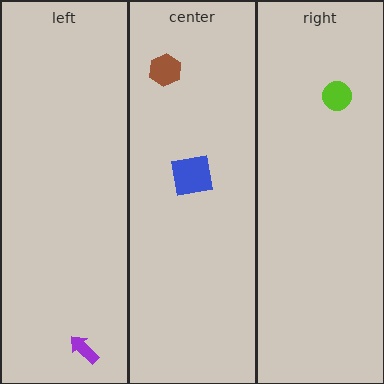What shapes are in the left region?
The purple arrow.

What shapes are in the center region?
The blue square, the brown hexagon.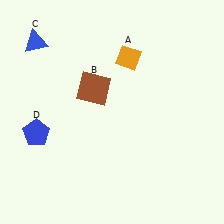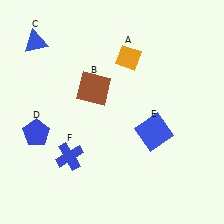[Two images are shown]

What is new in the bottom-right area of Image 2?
A blue square (E) was added in the bottom-right area of Image 2.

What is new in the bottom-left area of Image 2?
A blue cross (F) was added in the bottom-left area of Image 2.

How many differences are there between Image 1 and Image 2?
There are 2 differences between the two images.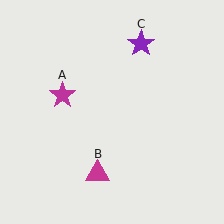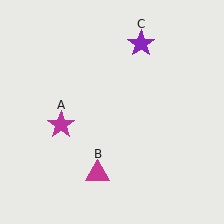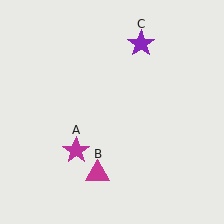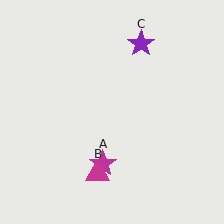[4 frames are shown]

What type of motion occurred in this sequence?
The magenta star (object A) rotated counterclockwise around the center of the scene.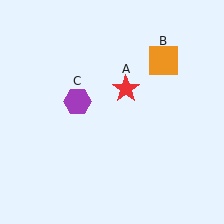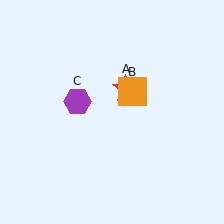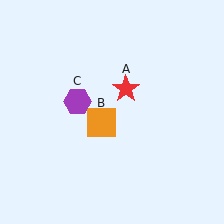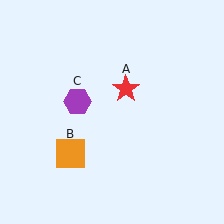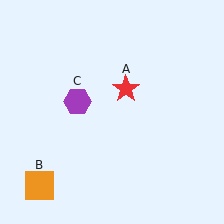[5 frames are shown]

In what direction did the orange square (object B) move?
The orange square (object B) moved down and to the left.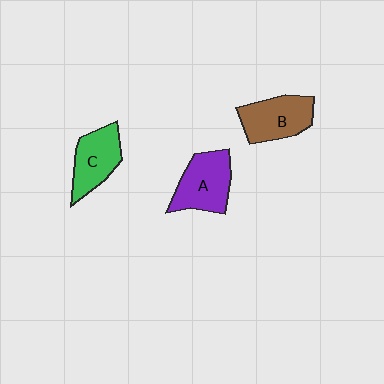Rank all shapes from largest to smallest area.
From largest to smallest: A (purple), B (brown), C (green).